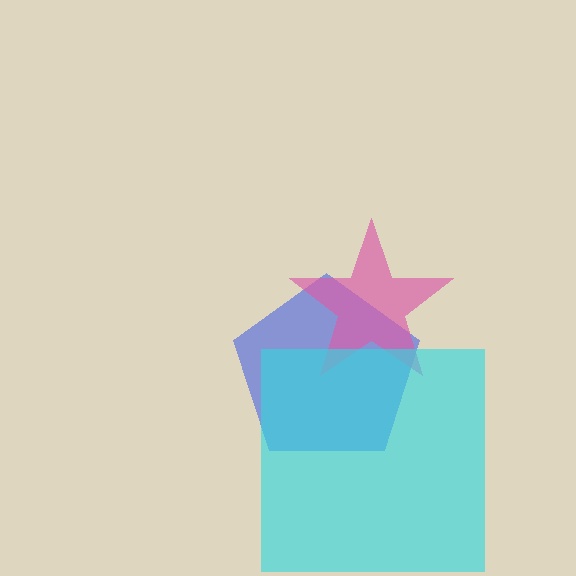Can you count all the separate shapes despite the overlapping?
Yes, there are 3 separate shapes.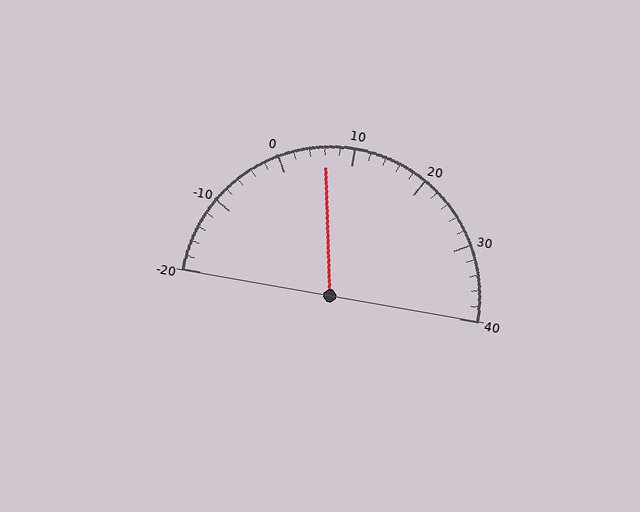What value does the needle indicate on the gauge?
The needle indicates approximately 6.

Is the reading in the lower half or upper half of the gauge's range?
The reading is in the lower half of the range (-20 to 40).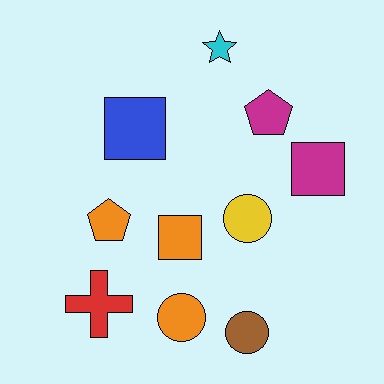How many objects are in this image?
There are 10 objects.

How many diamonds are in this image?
There are no diamonds.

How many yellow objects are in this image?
There is 1 yellow object.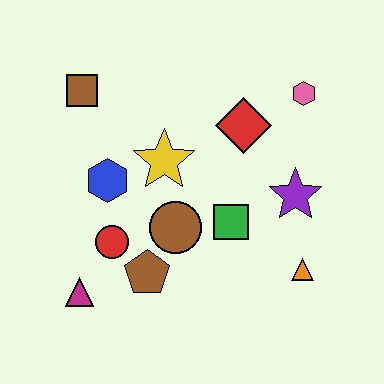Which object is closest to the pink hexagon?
The red diamond is closest to the pink hexagon.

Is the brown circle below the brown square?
Yes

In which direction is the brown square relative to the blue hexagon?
The brown square is above the blue hexagon.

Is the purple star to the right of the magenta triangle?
Yes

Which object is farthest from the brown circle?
The pink hexagon is farthest from the brown circle.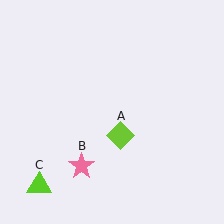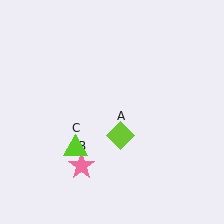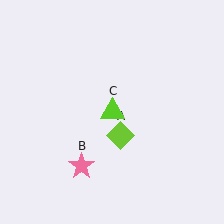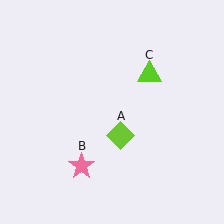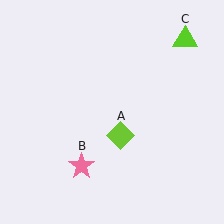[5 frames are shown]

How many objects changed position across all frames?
1 object changed position: lime triangle (object C).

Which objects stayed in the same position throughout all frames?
Lime diamond (object A) and pink star (object B) remained stationary.